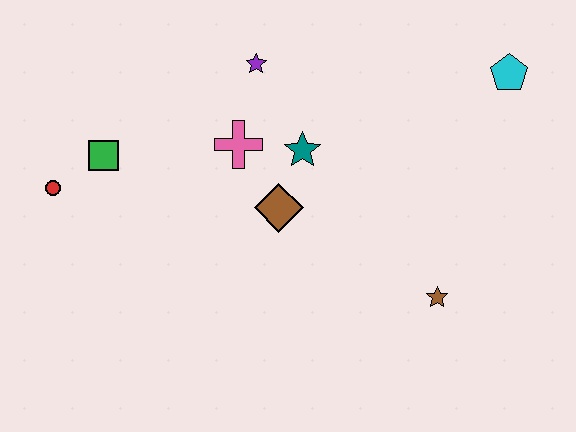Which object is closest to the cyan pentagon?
The teal star is closest to the cyan pentagon.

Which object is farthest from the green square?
The cyan pentagon is farthest from the green square.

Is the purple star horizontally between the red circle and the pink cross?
No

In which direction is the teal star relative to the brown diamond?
The teal star is above the brown diamond.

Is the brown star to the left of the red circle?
No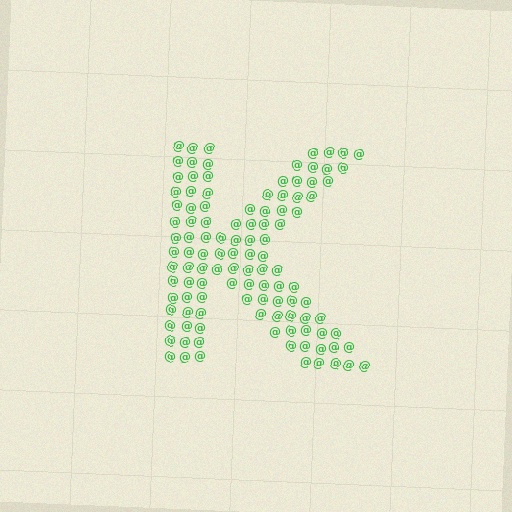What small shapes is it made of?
It is made of small at signs.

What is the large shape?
The large shape is the letter K.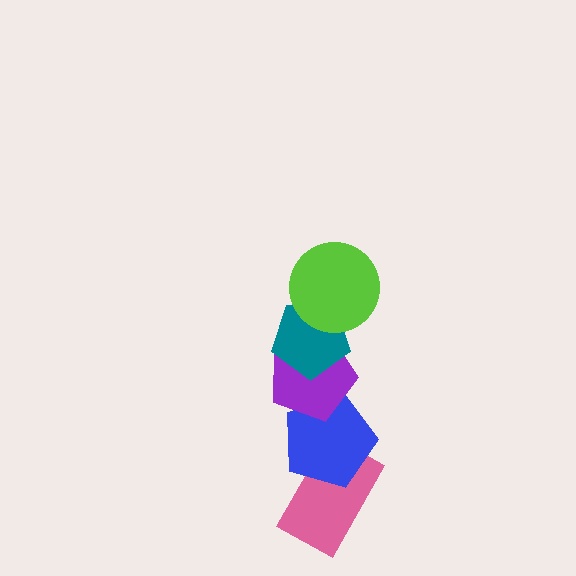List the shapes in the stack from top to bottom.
From top to bottom: the lime circle, the teal pentagon, the purple pentagon, the blue pentagon, the pink rectangle.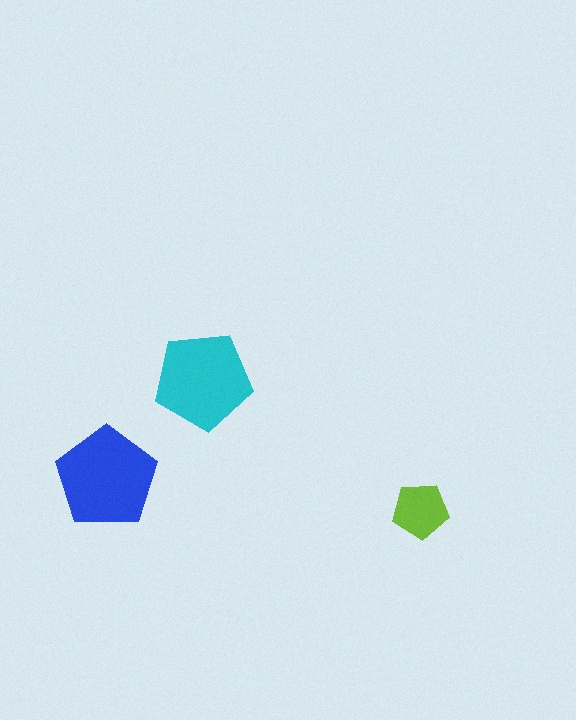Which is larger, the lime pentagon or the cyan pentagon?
The cyan one.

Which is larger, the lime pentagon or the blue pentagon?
The blue one.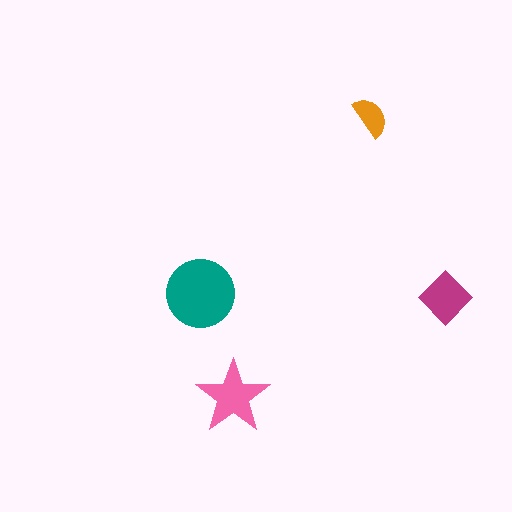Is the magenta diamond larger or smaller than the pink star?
Smaller.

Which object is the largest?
The teal circle.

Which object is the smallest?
The orange semicircle.